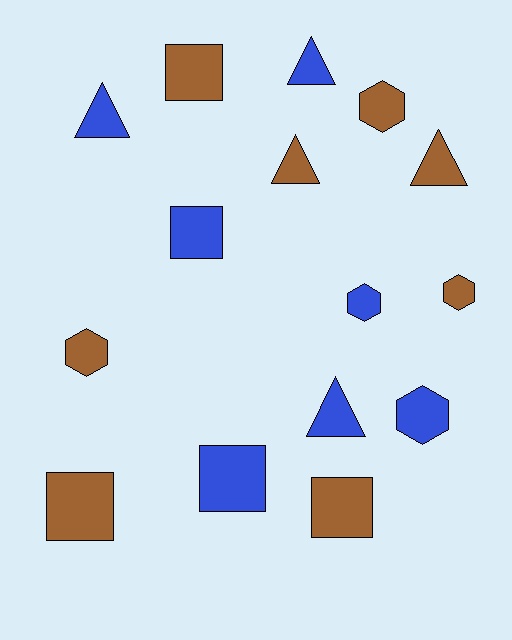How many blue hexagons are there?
There are 2 blue hexagons.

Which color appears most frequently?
Brown, with 8 objects.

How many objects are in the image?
There are 15 objects.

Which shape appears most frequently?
Square, with 5 objects.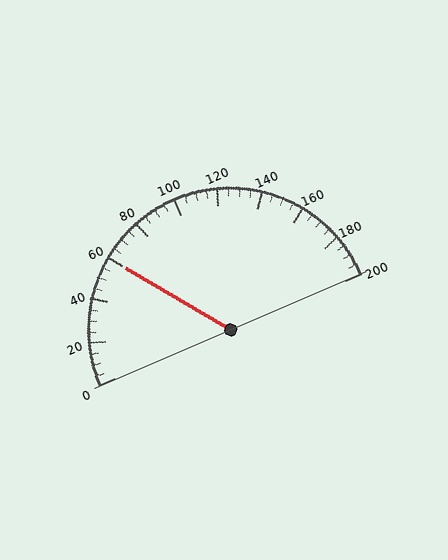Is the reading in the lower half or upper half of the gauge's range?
The reading is in the lower half of the range (0 to 200).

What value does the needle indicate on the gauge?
The needle indicates approximately 60.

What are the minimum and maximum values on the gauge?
The gauge ranges from 0 to 200.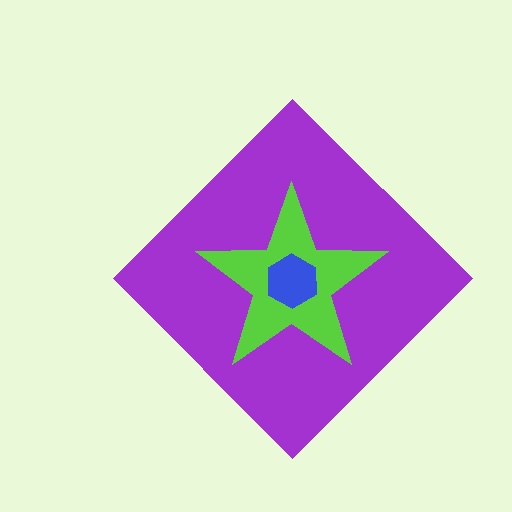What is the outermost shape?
The purple diamond.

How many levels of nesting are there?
3.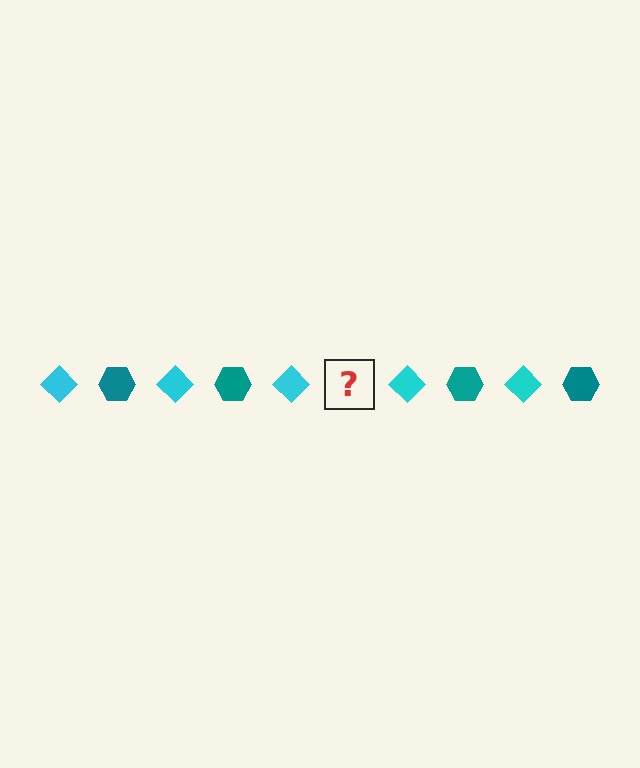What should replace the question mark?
The question mark should be replaced with a teal hexagon.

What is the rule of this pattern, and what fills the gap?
The rule is that the pattern alternates between cyan diamond and teal hexagon. The gap should be filled with a teal hexagon.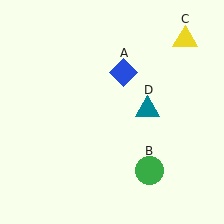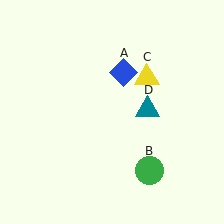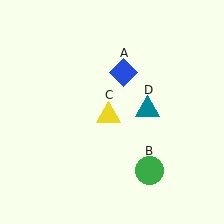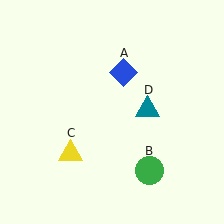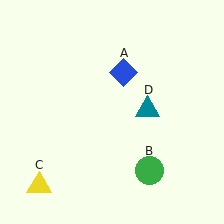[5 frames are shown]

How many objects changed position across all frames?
1 object changed position: yellow triangle (object C).